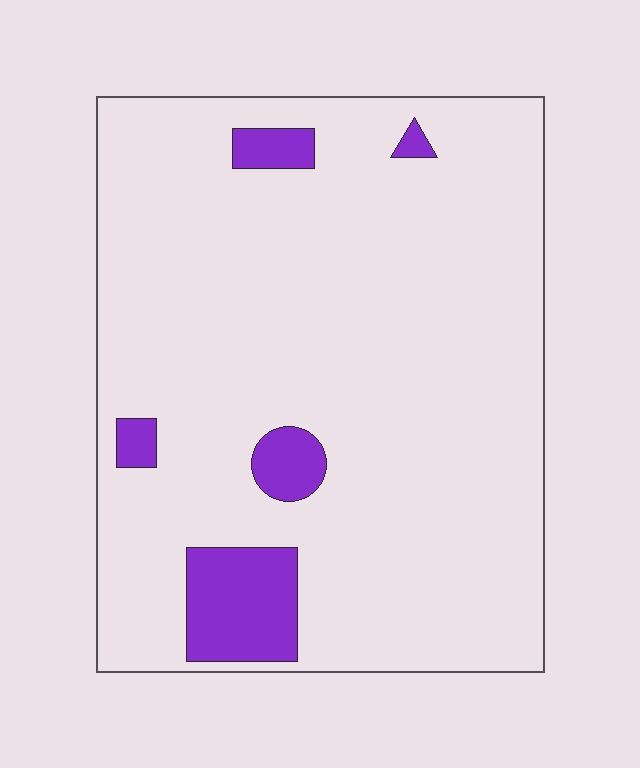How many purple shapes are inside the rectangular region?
5.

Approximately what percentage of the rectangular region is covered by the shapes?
Approximately 10%.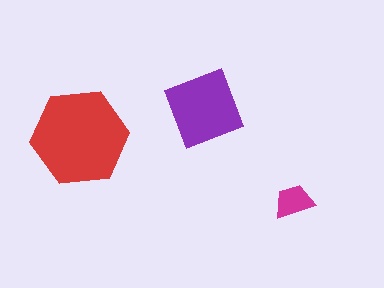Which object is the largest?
The red hexagon.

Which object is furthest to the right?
The magenta trapezoid is rightmost.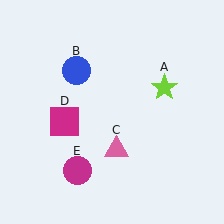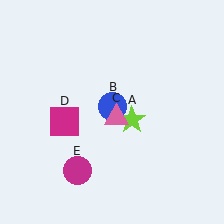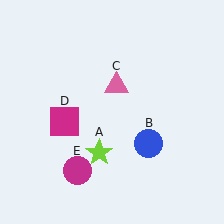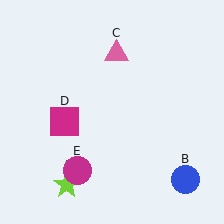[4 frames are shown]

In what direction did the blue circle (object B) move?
The blue circle (object B) moved down and to the right.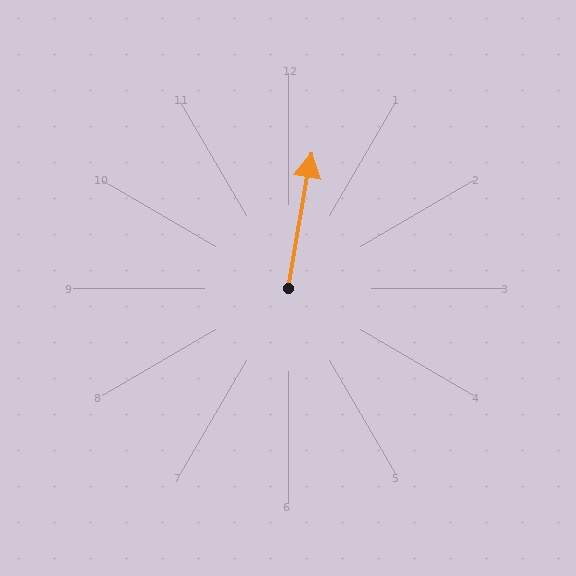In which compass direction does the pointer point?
North.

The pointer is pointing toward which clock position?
Roughly 12 o'clock.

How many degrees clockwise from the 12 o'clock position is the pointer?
Approximately 10 degrees.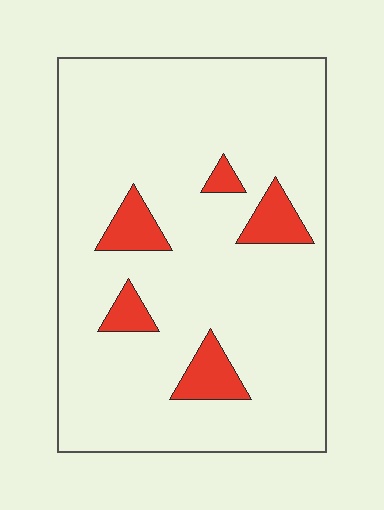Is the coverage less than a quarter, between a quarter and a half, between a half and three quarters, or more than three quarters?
Less than a quarter.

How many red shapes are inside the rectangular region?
5.